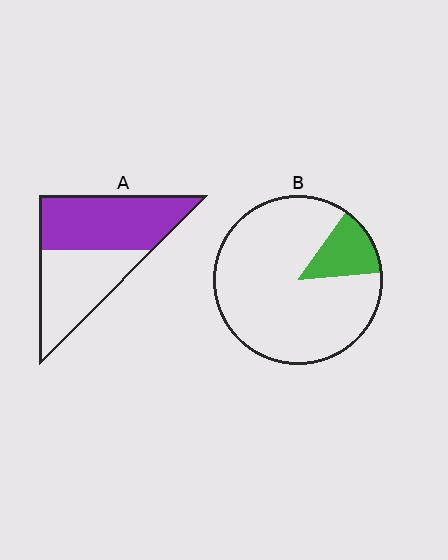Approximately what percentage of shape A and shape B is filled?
A is approximately 55% and B is approximately 15%.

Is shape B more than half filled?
No.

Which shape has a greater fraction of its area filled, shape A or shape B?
Shape A.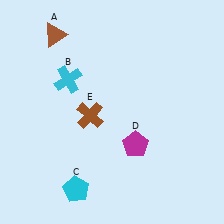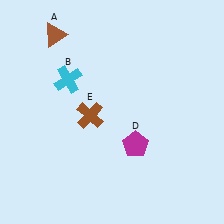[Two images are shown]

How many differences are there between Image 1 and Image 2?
There is 1 difference between the two images.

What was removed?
The cyan pentagon (C) was removed in Image 2.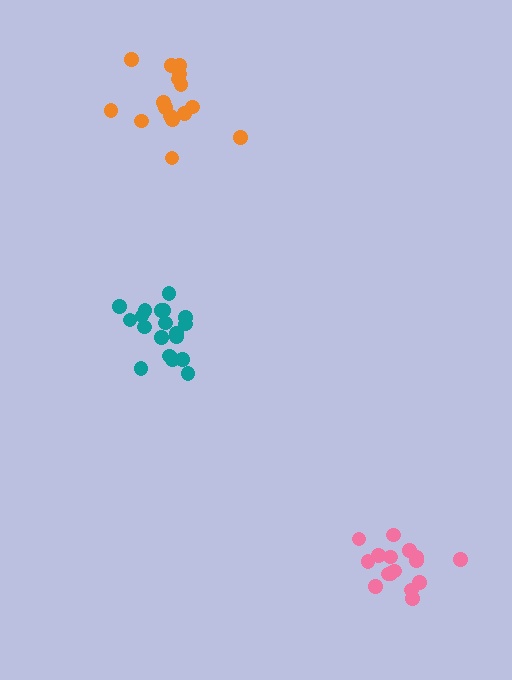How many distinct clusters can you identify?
There are 3 distinct clusters.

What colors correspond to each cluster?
The clusters are colored: pink, orange, teal.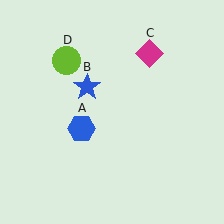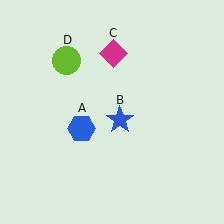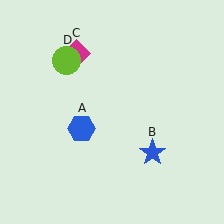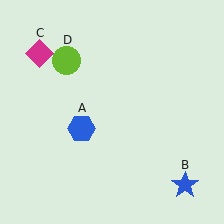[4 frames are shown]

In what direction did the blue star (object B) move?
The blue star (object B) moved down and to the right.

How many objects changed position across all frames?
2 objects changed position: blue star (object B), magenta diamond (object C).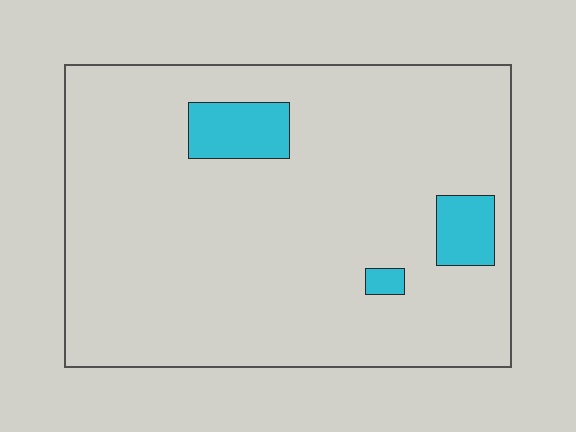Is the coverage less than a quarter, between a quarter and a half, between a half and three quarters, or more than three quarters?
Less than a quarter.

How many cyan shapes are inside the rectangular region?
3.